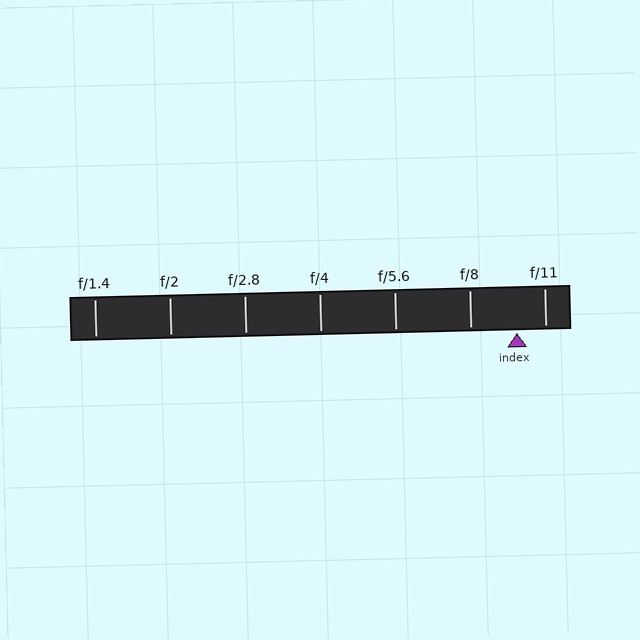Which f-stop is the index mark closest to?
The index mark is closest to f/11.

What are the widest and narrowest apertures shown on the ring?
The widest aperture shown is f/1.4 and the narrowest is f/11.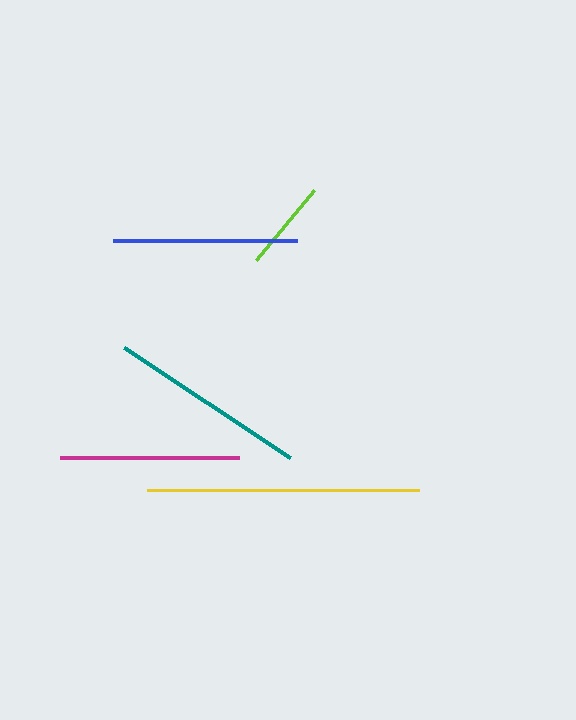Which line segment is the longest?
The yellow line is the longest at approximately 273 pixels.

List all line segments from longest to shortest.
From longest to shortest: yellow, teal, blue, magenta, lime.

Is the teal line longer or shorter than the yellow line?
The yellow line is longer than the teal line.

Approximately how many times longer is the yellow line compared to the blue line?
The yellow line is approximately 1.5 times the length of the blue line.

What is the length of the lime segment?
The lime segment is approximately 91 pixels long.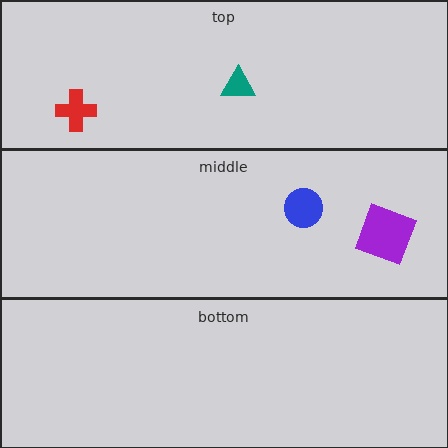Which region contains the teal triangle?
The top region.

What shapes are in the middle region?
The purple square, the blue circle.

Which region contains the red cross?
The top region.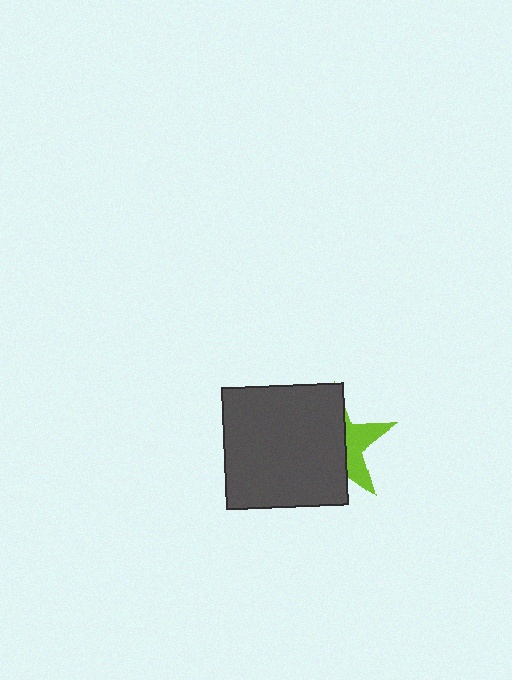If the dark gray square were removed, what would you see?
You would see the complete lime star.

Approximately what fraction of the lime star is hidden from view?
Roughly 65% of the lime star is hidden behind the dark gray square.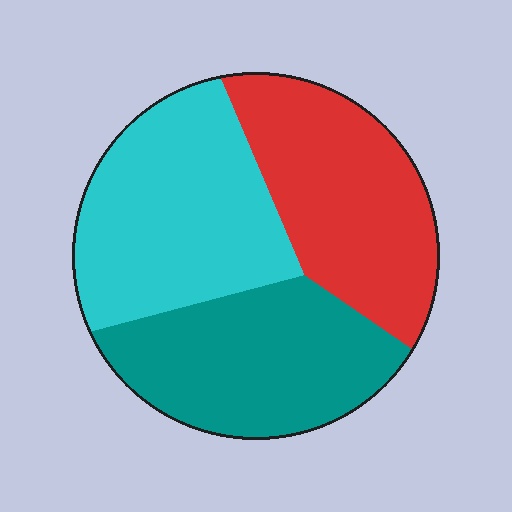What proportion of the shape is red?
Red takes up between a quarter and a half of the shape.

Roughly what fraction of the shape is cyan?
Cyan covers roughly 35% of the shape.